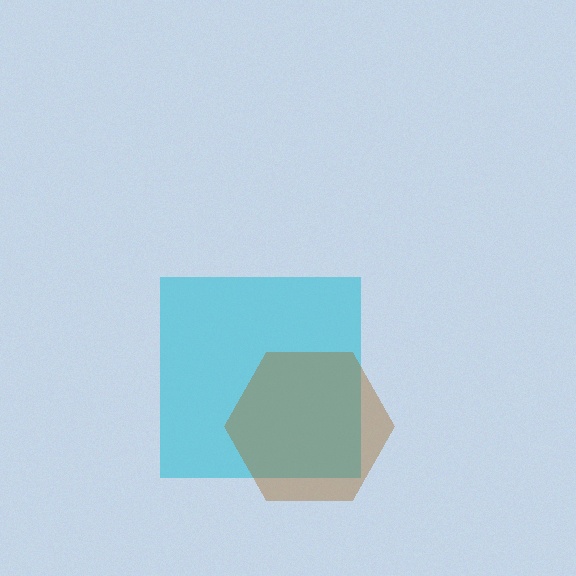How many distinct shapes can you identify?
There are 2 distinct shapes: a cyan square, a brown hexagon.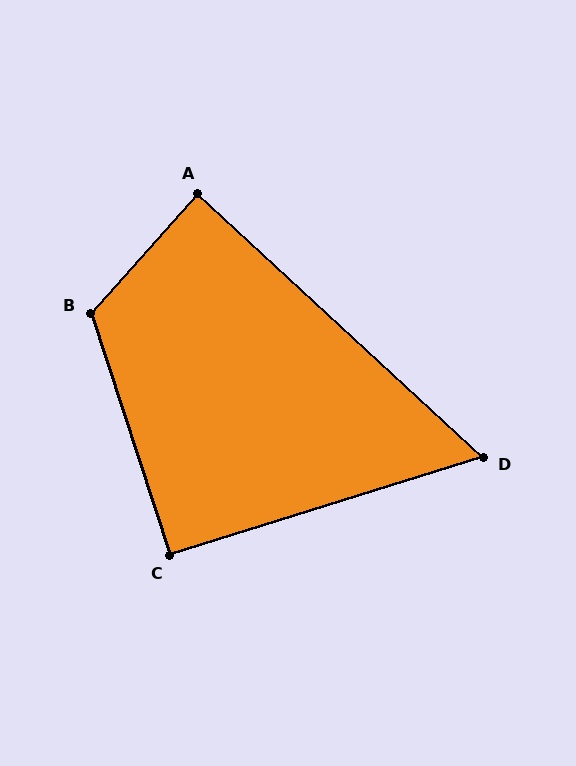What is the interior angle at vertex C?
Approximately 91 degrees (approximately right).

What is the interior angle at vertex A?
Approximately 89 degrees (approximately right).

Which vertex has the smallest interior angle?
D, at approximately 60 degrees.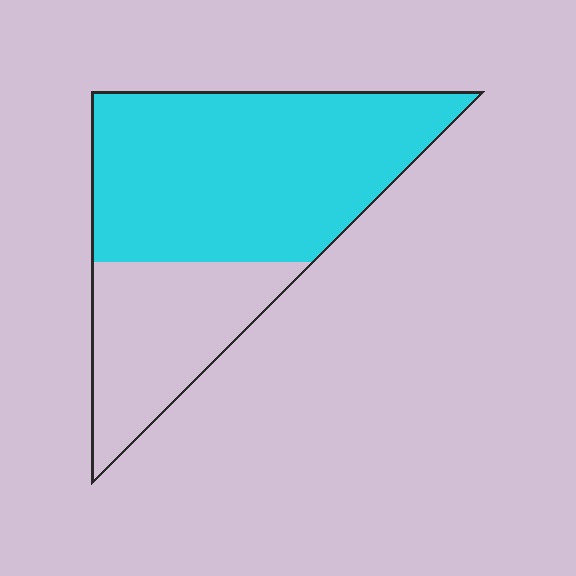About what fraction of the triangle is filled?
About two thirds (2/3).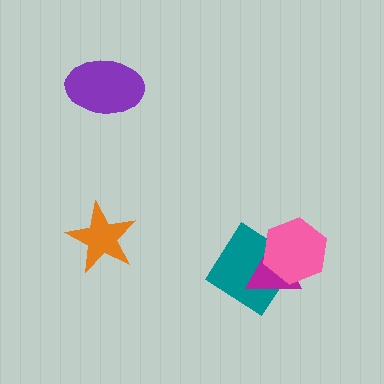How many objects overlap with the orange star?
0 objects overlap with the orange star.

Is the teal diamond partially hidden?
Yes, it is partially covered by another shape.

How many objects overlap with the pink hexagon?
2 objects overlap with the pink hexagon.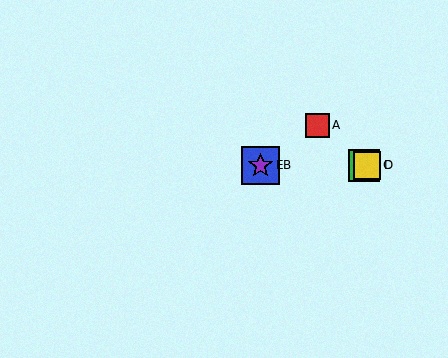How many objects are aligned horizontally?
4 objects (B, C, D, E) are aligned horizontally.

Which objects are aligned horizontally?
Objects B, C, D, E are aligned horizontally.